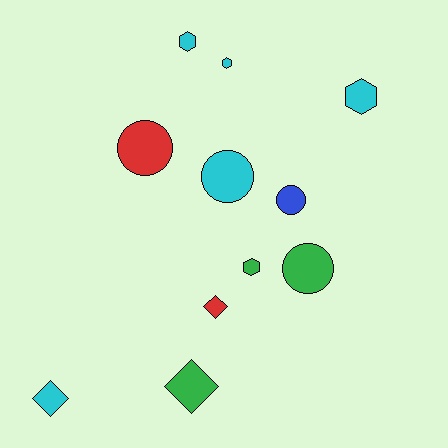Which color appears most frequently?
Cyan, with 5 objects.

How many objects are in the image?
There are 11 objects.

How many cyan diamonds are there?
There is 1 cyan diamond.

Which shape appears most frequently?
Circle, with 4 objects.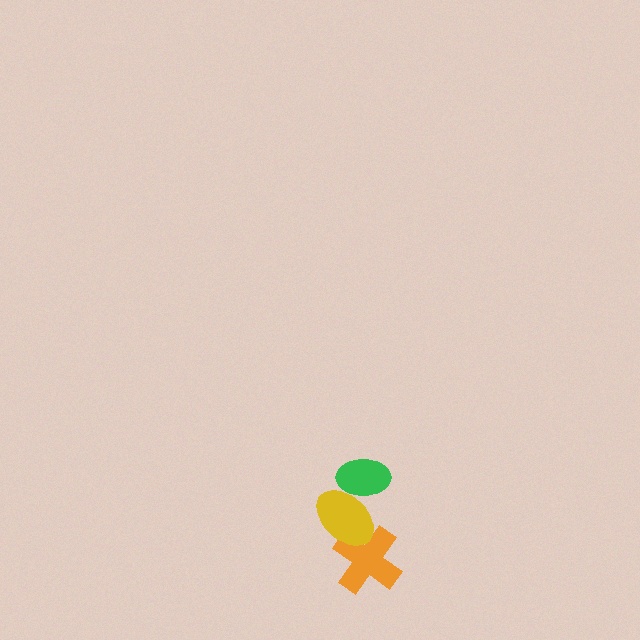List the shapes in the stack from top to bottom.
From top to bottom: the green ellipse, the yellow ellipse, the orange cross.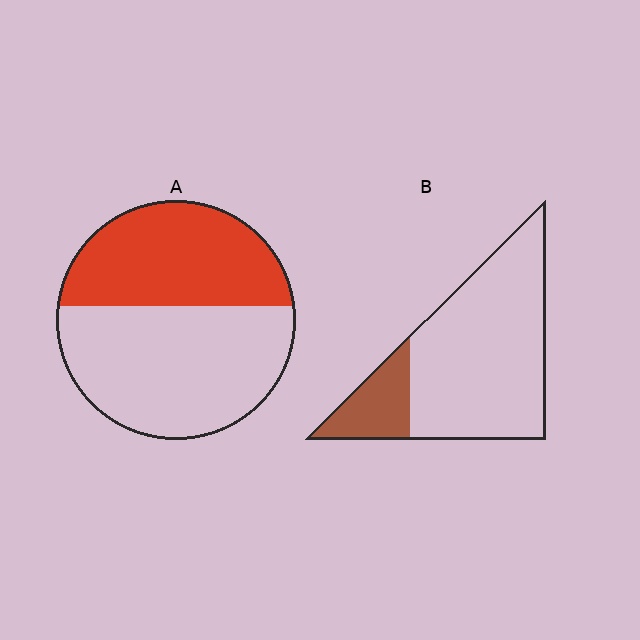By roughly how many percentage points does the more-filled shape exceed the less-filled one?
By roughly 25 percentage points (A over B).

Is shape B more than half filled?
No.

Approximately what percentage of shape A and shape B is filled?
A is approximately 45% and B is approximately 20%.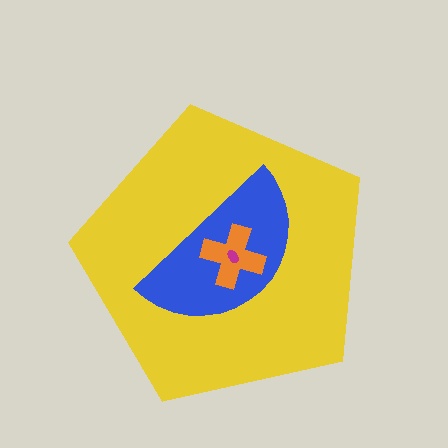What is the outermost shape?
The yellow pentagon.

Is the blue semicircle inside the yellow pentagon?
Yes.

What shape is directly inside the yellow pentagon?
The blue semicircle.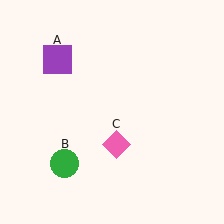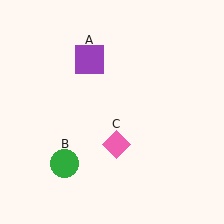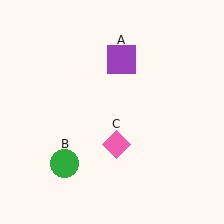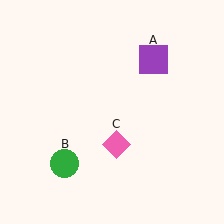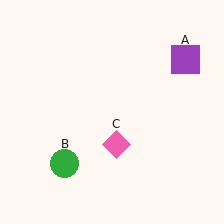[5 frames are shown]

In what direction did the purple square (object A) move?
The purple square (object A) moved right.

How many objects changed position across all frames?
1 object changed position: purple square (object A).